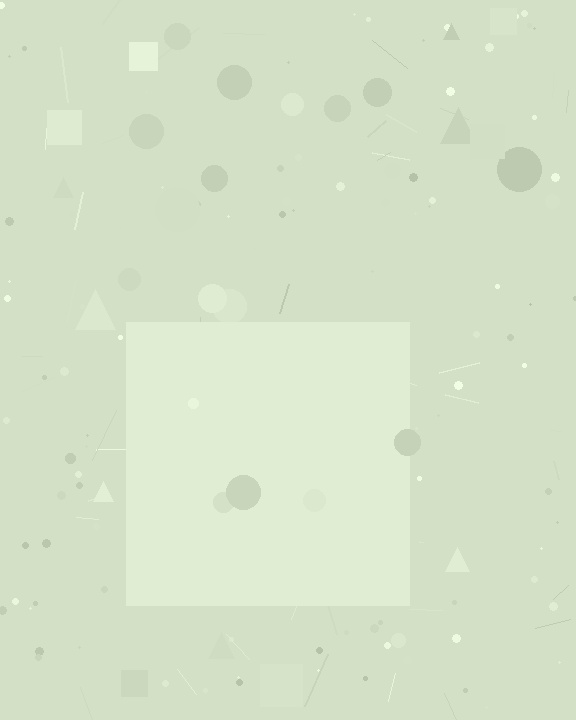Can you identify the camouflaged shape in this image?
The camouflaged shape is a square.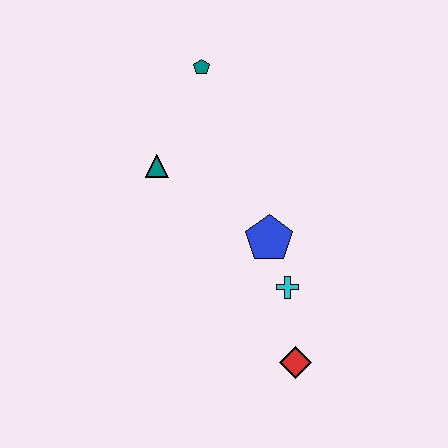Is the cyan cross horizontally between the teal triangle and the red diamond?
Yes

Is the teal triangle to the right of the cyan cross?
No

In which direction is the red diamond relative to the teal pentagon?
The red diamond is below the teal pentagon.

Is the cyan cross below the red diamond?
No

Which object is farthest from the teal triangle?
The red diamond is farthest from the teal triangle.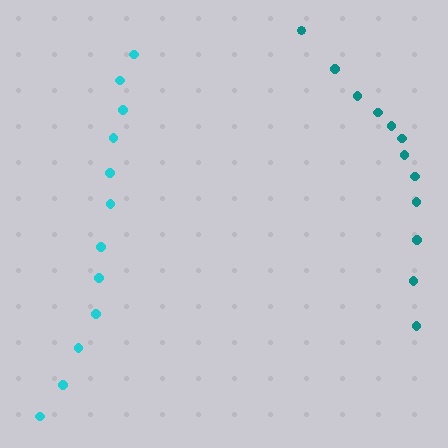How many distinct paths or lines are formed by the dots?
There are 2 distinct paths.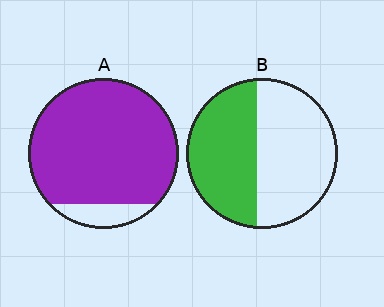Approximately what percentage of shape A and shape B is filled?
A is approximately 90% and B is approximately 45%.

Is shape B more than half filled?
No.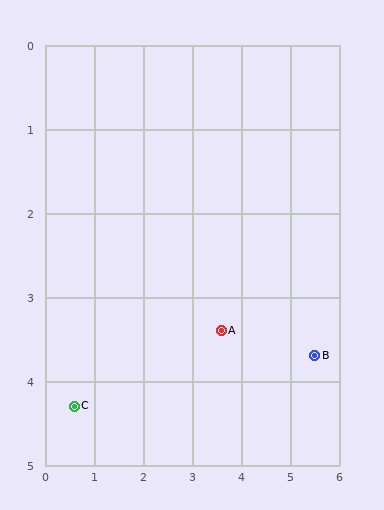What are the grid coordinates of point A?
Point A is at approximately (3.6, 3.4).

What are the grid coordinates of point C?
Point C is at approximately (0.6, 4.3).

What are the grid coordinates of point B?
Point B is at approximately (5.5, 3.7).